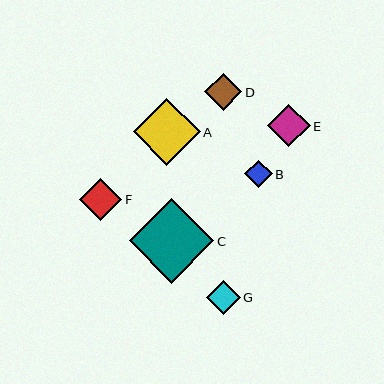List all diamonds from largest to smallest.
From largest to smallest: C, A, E, F, D, G, B.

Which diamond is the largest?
Diamond C is the largest with a size of approximately 85 pixels.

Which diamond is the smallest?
Diamond B is the smallest with a size of approximately 27 pixels.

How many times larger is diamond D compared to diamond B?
Diamond D is approximately 1.4 times the size of diamond B.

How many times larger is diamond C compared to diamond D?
Diamond C is approximately 2.3 times the size of diamond D.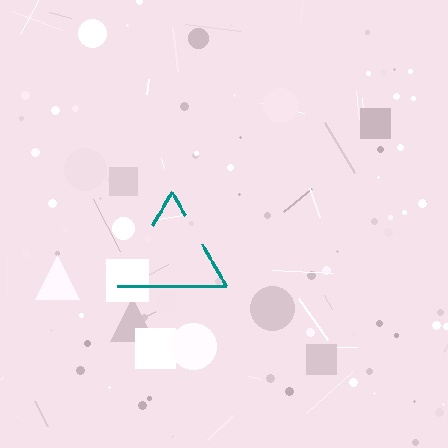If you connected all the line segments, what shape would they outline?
They would outline a triangle.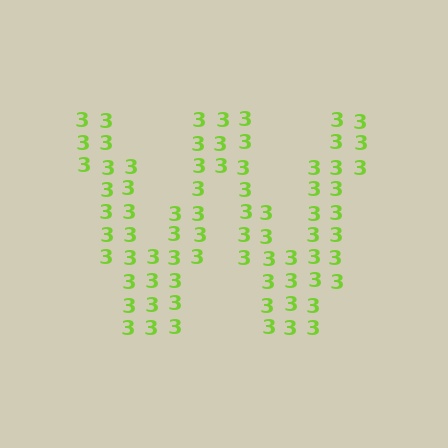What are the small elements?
The small elements are digit 3's.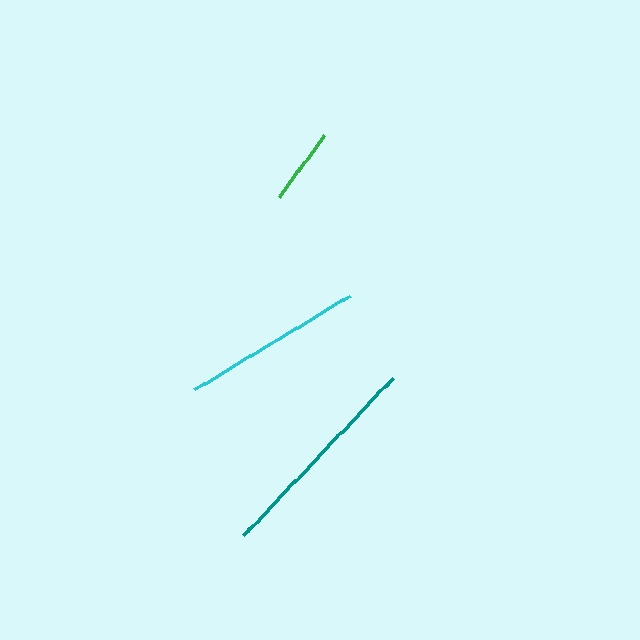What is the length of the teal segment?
The teal segment is approximately 217 pixels long.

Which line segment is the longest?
The teal line is the longest at approximately 217 pixels.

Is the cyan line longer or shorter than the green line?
The cyan line is longer than the green line.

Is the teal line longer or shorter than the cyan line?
The teal line is longer than the cyan line.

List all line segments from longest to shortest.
From longest to shortest: teal, cyan, green.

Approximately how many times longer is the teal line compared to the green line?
The teal line is approximately 2.8 times the length of the green line.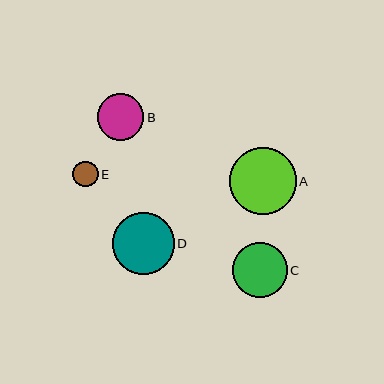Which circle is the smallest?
Circle E is the smallest with a size of approximately 26 pixels.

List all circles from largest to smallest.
From largest to smallest: A, D, C, B, E.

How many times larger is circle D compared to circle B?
Circle D is approximately 1.3 times the size of circle B.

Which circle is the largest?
Circle A is the largest with a size of approximately 67 pixels.